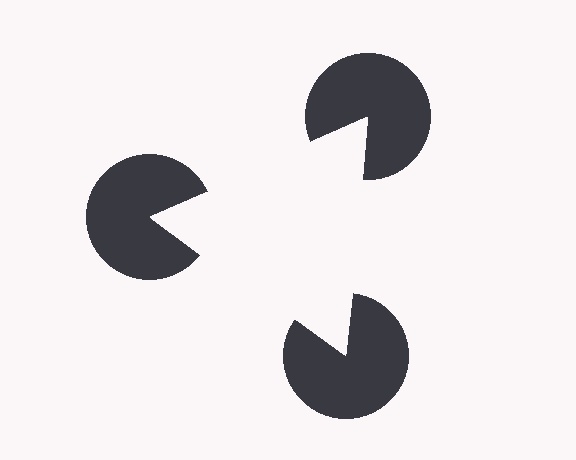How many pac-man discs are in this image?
There are 3 — one at each vertex of the illusory triangle.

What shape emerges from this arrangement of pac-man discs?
An illusory triangle — its edges are inferred from the aligned wedge cuts in the pac-man discs, not physically drawn.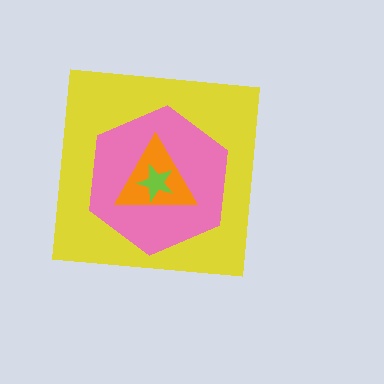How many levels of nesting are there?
4.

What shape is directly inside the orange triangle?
The lime star.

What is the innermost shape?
The lime star.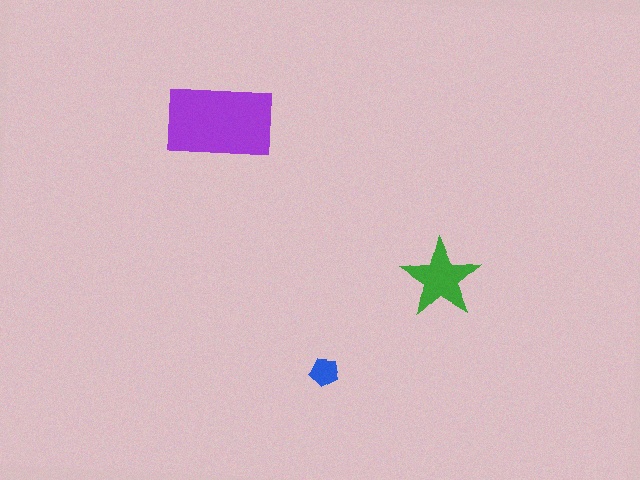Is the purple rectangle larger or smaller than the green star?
Larger.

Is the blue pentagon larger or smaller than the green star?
Smaller.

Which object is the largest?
The purple rectangle.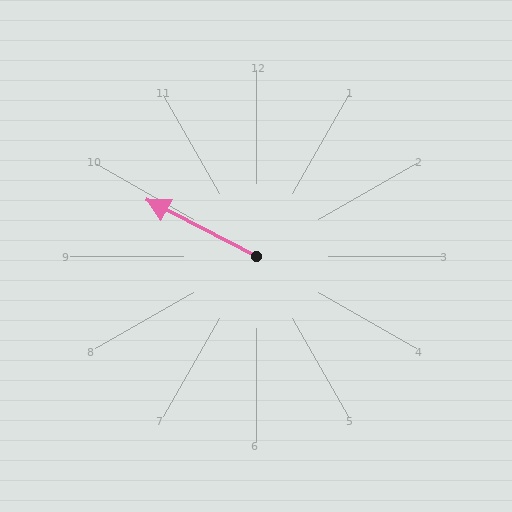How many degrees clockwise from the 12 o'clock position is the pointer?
Approximately 297 degrees.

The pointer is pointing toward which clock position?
Roughly 10 o'clock.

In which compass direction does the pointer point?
Northwest.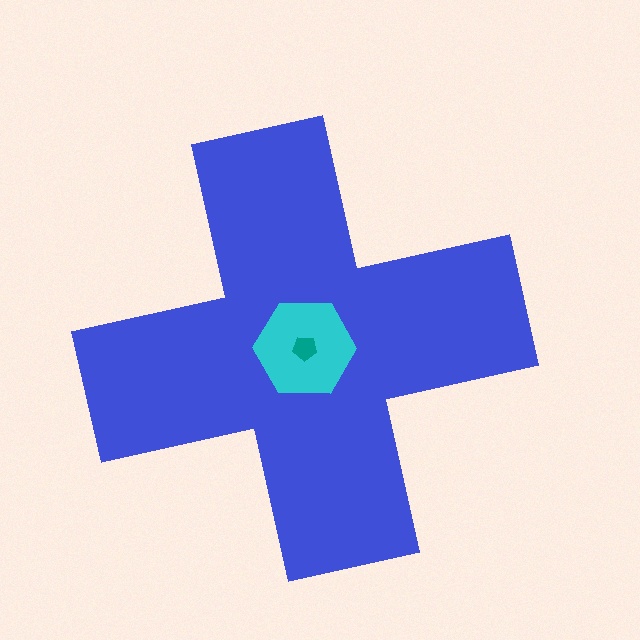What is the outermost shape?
The blue cross.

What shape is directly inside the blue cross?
The cyan hexagon.